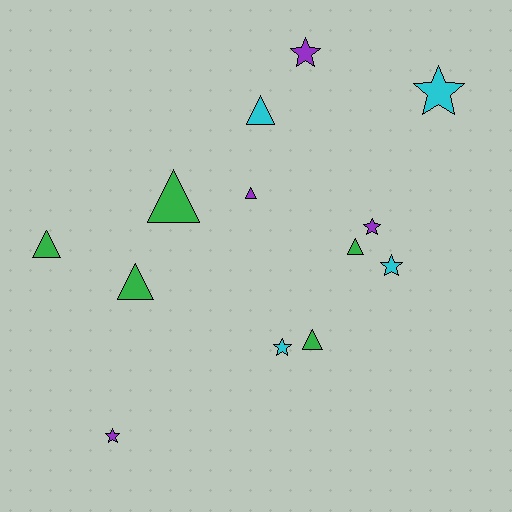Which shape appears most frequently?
Triangle, with 7 objects.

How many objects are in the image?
There are 13 objects.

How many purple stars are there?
There are 3 purple stars.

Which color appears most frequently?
Green, with 5 objects.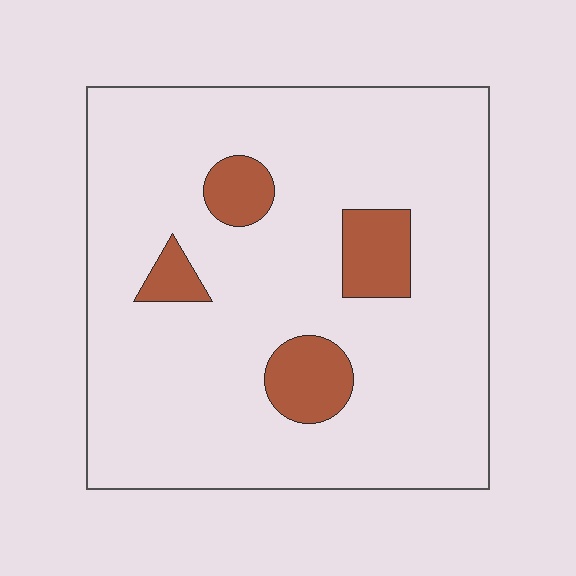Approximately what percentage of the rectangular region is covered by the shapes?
Approximately 10%.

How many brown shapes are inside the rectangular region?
4.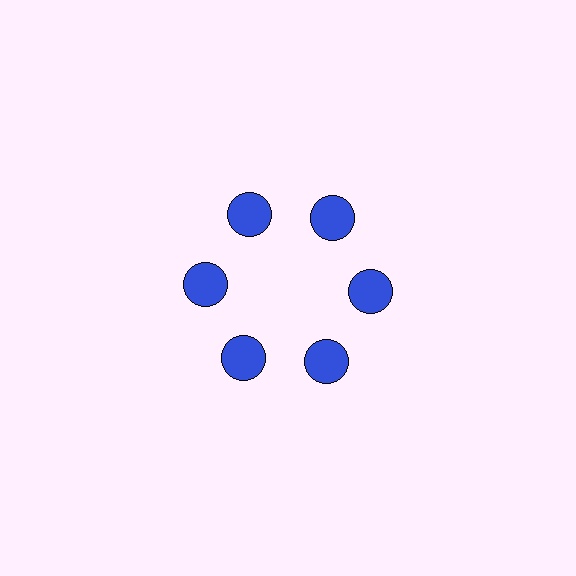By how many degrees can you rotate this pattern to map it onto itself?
The pattern maps onto itself every 60 degrees of rotation.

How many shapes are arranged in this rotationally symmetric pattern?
There are 6 shapes, arranged in 6 groups of 1.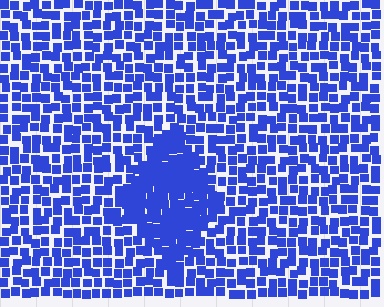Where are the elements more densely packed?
The elements are more densely packed inside the diamond boundary.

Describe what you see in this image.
The image contains small blue elements arranged at two different densities. A diamond-shaped region is visible where the elements are more densely packed than the surrounding area.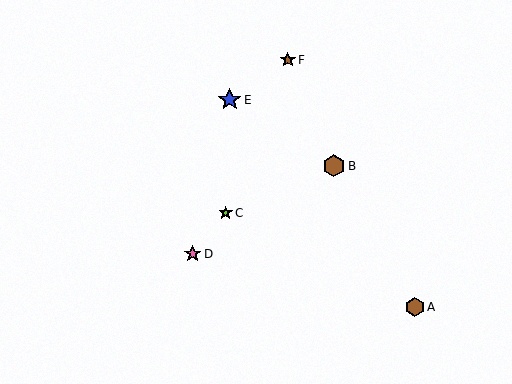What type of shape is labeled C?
Shape C is a lime star.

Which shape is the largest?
The blue star (labeled E) is the largest.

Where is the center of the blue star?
The center of the blue star is at (230, 100).